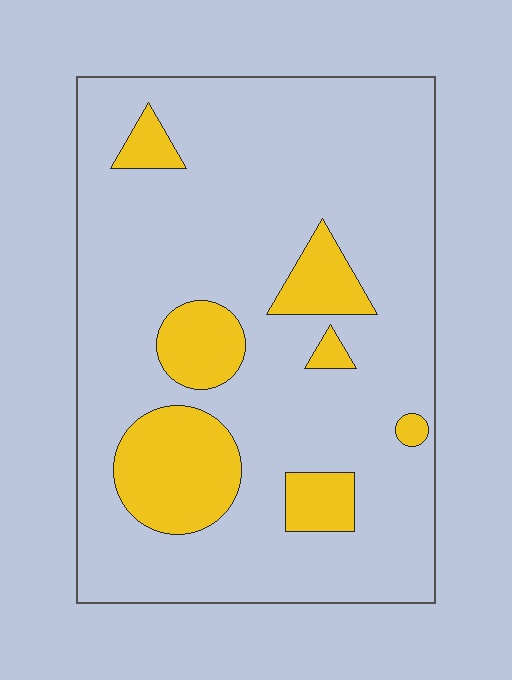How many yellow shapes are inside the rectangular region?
7.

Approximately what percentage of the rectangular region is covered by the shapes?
Approximately 20%.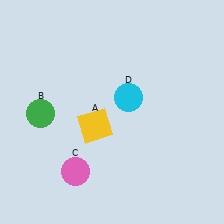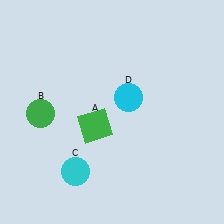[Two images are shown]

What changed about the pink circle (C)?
In Image 1, C is pink. In Image 2, it changed to cyan.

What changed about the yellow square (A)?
In Image 1, A is yellow. In Image 2, it changed to green.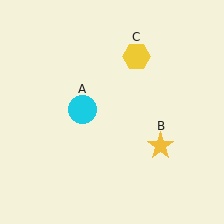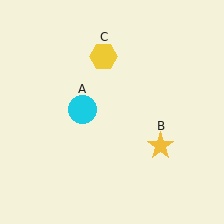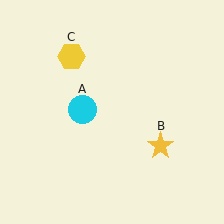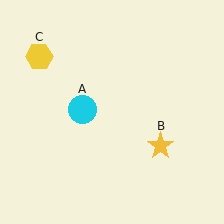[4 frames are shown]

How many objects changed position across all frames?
1 object changed position: yellow hexagon (object C).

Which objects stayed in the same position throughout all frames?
Cyan circle (object A) and yellow star (object B) remained stationary.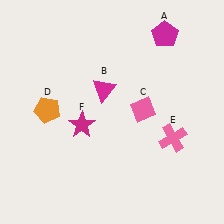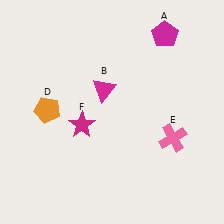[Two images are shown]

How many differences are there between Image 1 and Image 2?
There is 1 difference between the two images.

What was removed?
The pink diamond (C) was removed in Image 2.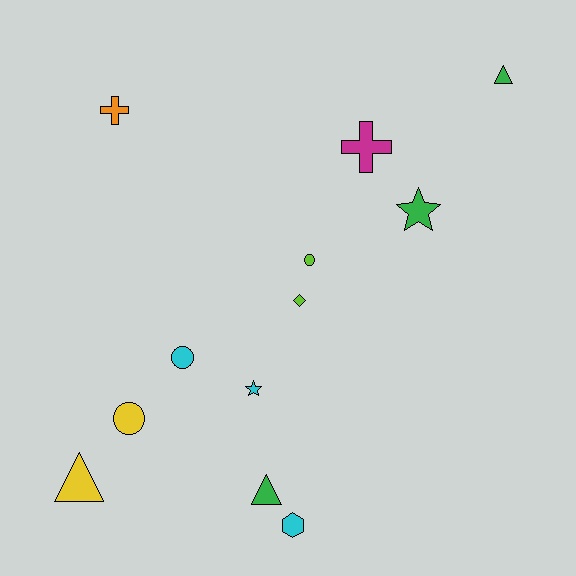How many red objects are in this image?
There are no red objects.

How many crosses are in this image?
There are 2 crosses.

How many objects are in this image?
There are 12 objects.